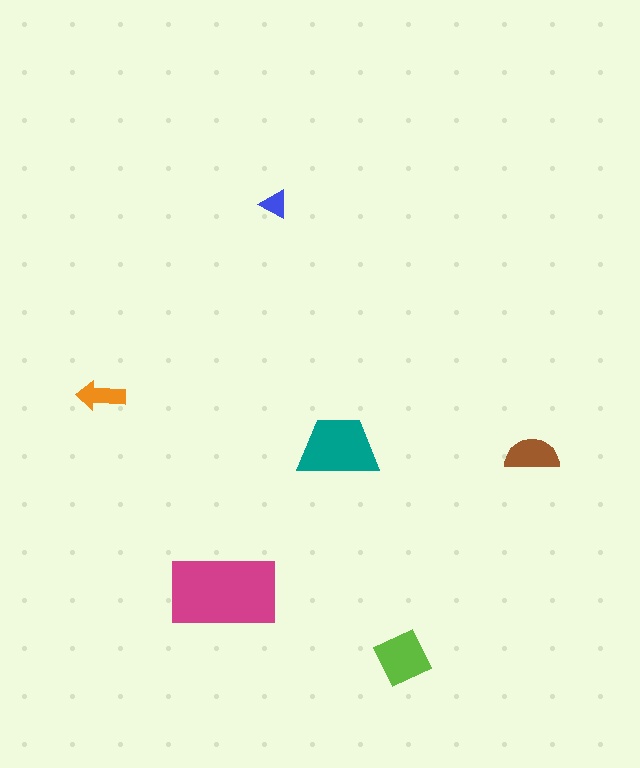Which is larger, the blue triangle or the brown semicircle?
The brown semicircle.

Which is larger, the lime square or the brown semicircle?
The lime square.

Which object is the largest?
The magenta rectangle.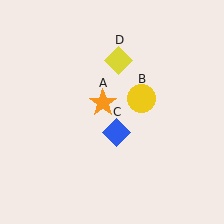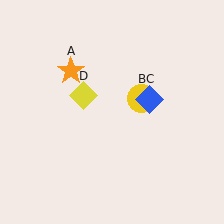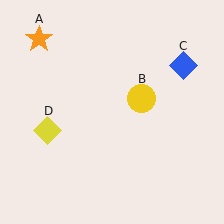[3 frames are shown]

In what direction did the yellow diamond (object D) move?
The yellow diamond (object D) moved down and to the left.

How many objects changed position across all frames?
3 objects changed position: orange star (object A), blue diamond (object C), yellow diamond (object D).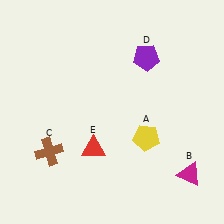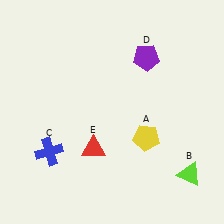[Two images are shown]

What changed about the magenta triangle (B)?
In Image 1, B is magenta. In Image 2, it changed to lime.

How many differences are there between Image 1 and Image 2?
There are 2 differences between the two images.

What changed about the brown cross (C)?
In Image 1, C is brown. In Image 2, it changed to blue.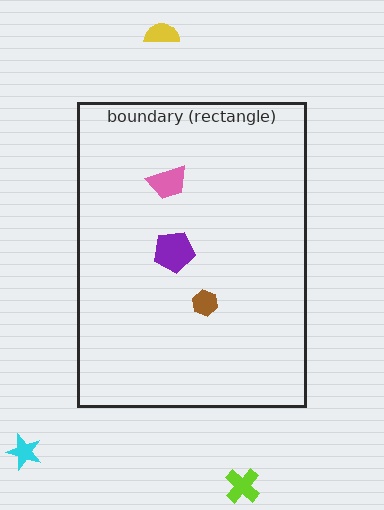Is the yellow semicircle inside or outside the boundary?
Outside.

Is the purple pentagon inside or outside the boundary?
Inside.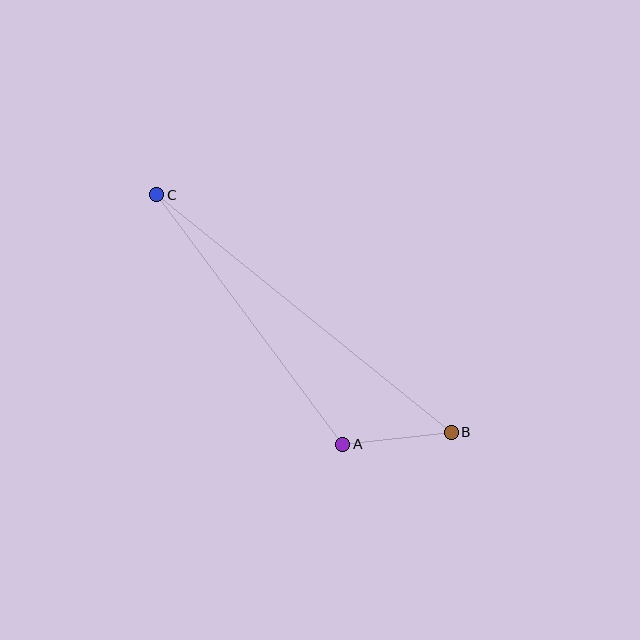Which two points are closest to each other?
Points A and B are closest to each other.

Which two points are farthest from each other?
Points B and C are farthest from each other.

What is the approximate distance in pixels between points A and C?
The distance between A and C is approximately 311 pixels.